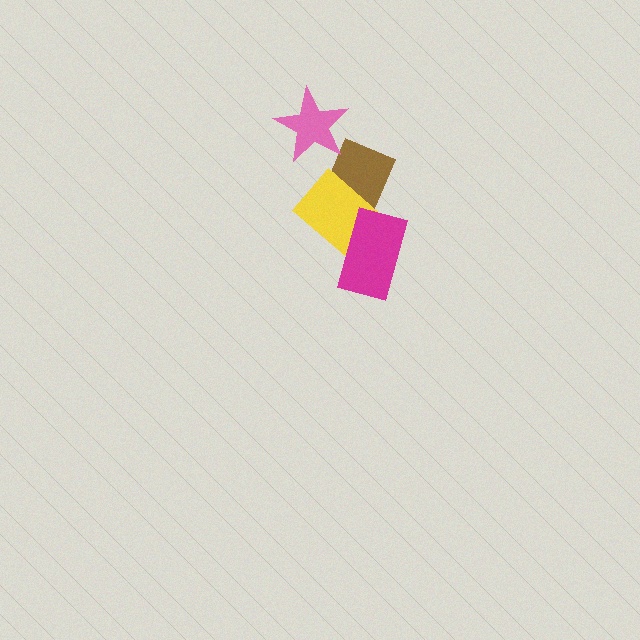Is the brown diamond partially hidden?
Yes, it is partially covered by another shape.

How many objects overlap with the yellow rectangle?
2 objects overlap with the yellow rectangle.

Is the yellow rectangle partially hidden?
Yes, it is partially covered by another shape.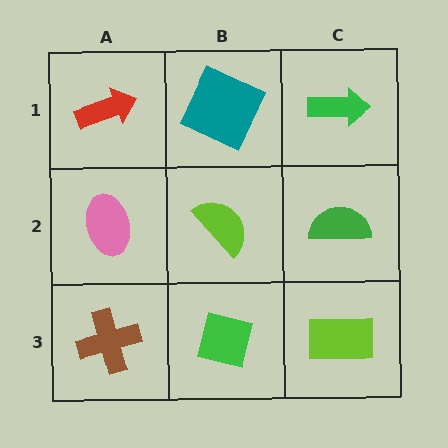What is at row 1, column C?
A green arrow.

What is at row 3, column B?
A green square.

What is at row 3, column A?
A brown cross.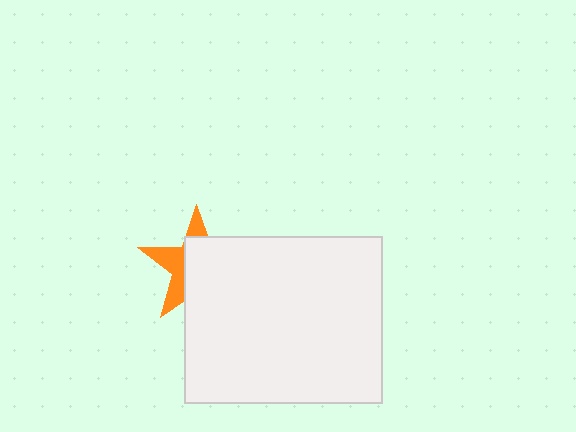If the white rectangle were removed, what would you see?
You would see the complete orange star.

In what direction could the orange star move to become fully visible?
The orange star could move toward the upper-left. That would shift it out from behind the white rectangle entirely.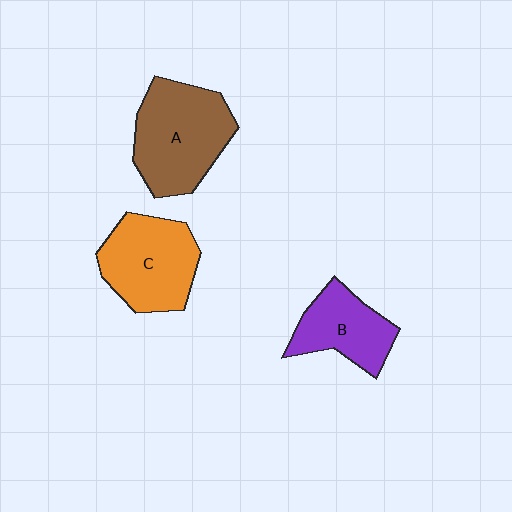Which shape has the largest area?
Shape A (brown).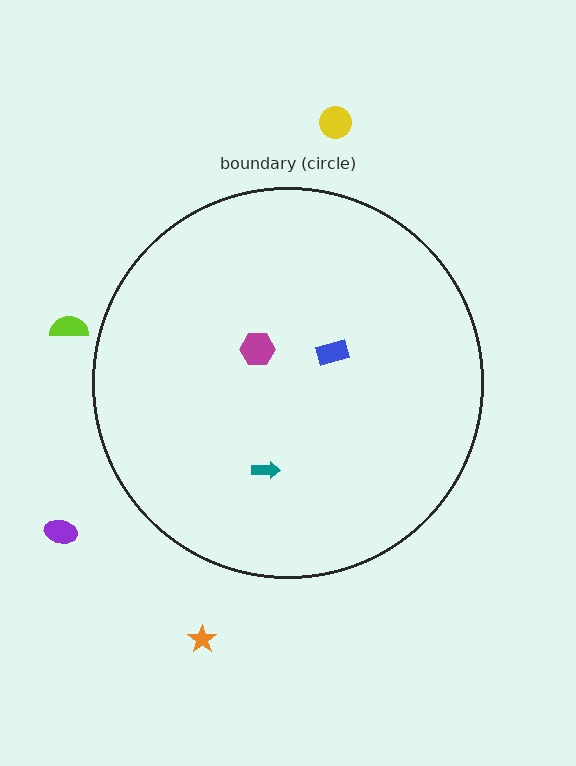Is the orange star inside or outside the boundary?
Outside.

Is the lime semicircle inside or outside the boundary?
Outside.